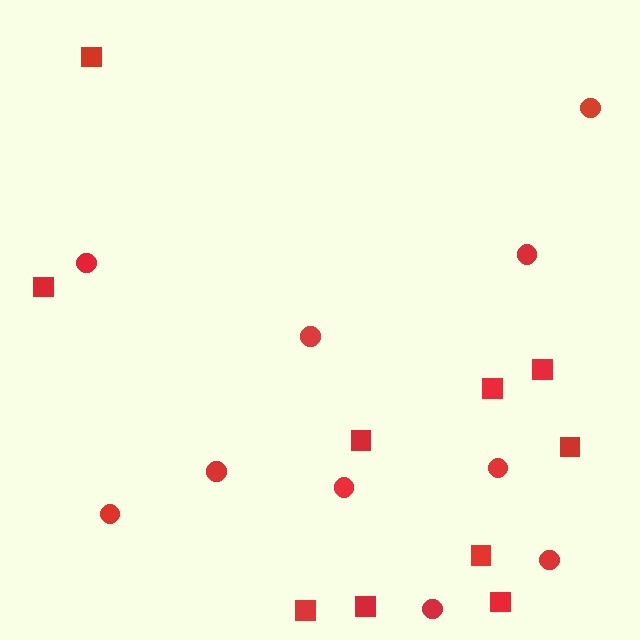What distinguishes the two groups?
There are 2 groups: one group of squares (10) and one group of circles (10).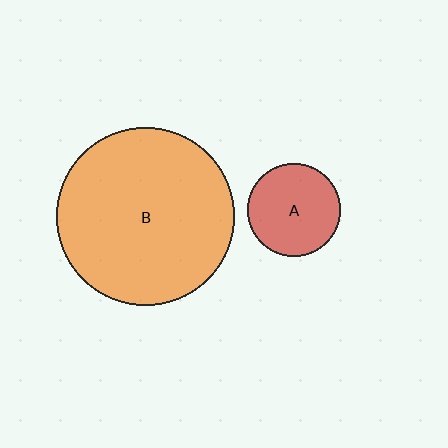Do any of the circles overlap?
No, none of the circles overlap.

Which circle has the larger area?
Circle B (orange).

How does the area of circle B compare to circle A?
Approximately 3.7 times.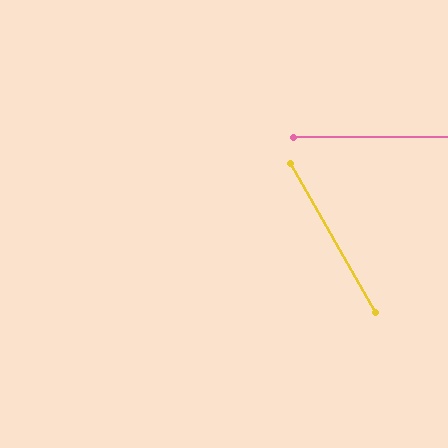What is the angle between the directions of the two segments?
Approximately 61 degrees.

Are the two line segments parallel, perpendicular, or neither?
Neither parallel nor perpendicular — they differ by about 61°.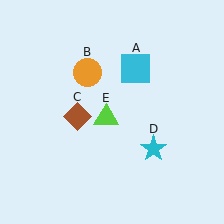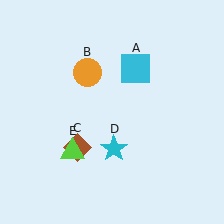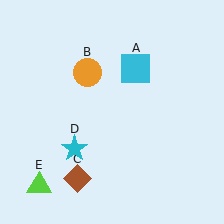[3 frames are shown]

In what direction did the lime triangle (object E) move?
The lime triangle (object E) moved down and to the left.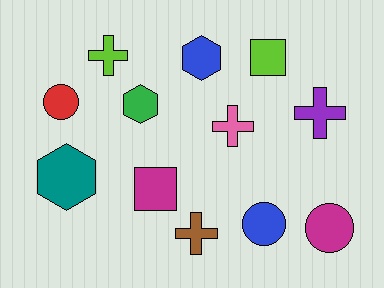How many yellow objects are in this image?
There are no yellow objects.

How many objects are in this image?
There are 12 objects.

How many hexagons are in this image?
There are 3 hexagons.